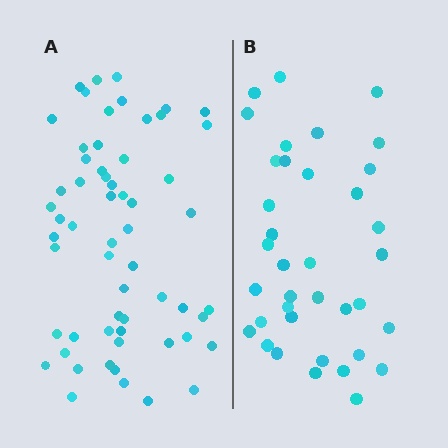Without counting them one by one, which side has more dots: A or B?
Region A (the left region) has more dots.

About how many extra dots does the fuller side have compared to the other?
Region A has approximately 20 more dots than region B.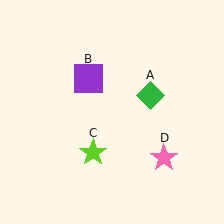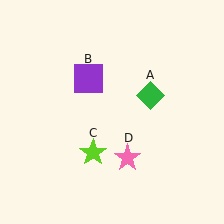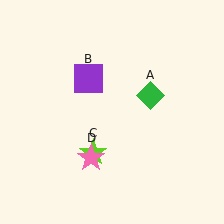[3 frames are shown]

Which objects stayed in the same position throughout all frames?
Green diamond (object A) and purple square (object B) and lime star (object C) remained stationary.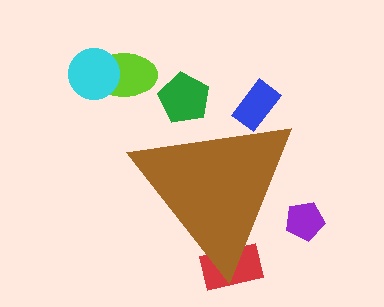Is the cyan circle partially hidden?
No, the cyan circle is fully visible.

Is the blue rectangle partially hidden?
Yes, the blue rectangle is partially hidden behind the brown triangle.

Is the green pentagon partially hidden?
Yes, the green pentagon is partially hidden behind the brown triangle.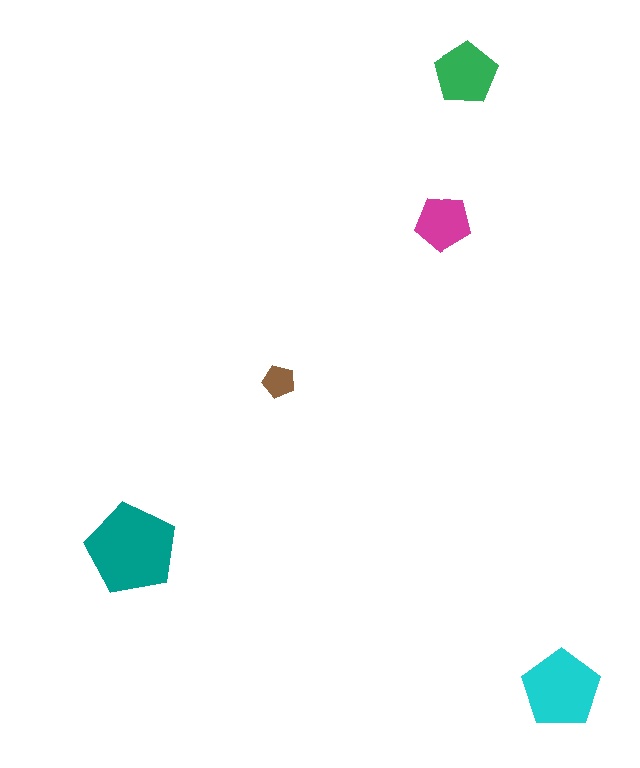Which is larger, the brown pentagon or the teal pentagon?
The teal one.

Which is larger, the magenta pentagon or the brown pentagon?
The magenta one.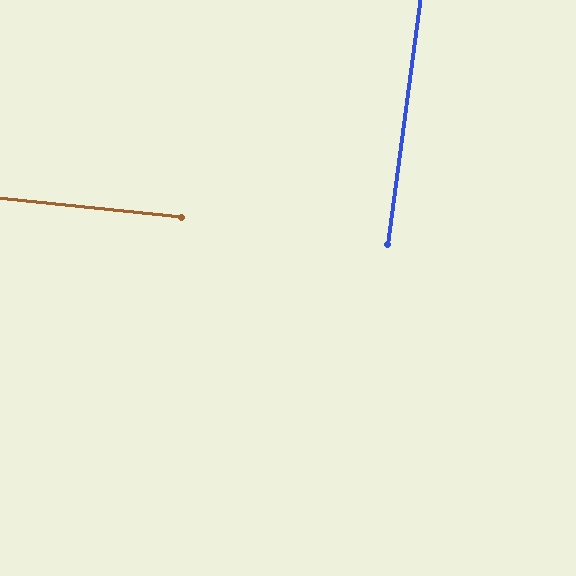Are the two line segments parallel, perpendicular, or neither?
Perpendicular — they meet at approximately 89°.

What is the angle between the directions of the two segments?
Approximately 89 degrees.